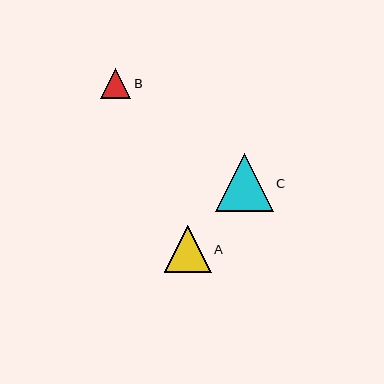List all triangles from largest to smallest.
From largest to smallest: C, A, B.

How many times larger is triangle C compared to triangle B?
Triangle C is approximately 1.9 times the size of triangle B.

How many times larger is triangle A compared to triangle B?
Triangle A is approximately 1.5 times the size of triangle B.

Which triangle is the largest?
Triangle C is the largest with a size of approximately 58 pixels.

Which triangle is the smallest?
Triangle B is the smallest with a size of approximately 31 pixels.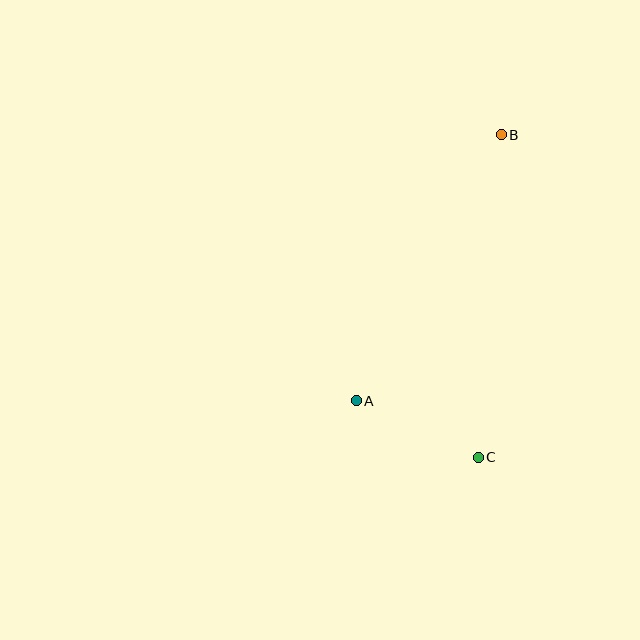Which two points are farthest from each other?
Points B and C are farthest from each other.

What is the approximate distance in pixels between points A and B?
The distance between A and B is approximately 303 pixels.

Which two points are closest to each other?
Points A and C are closest to each other.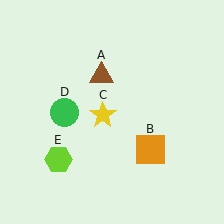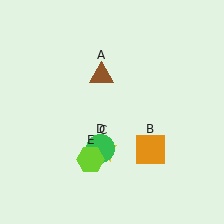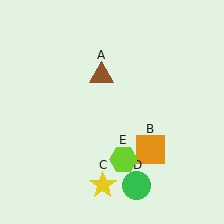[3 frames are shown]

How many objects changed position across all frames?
3 objects changed position: yellow star (object C), green circle (object D), lime hexagon (object E).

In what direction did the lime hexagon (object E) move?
The lime hexagon (object E) moved right.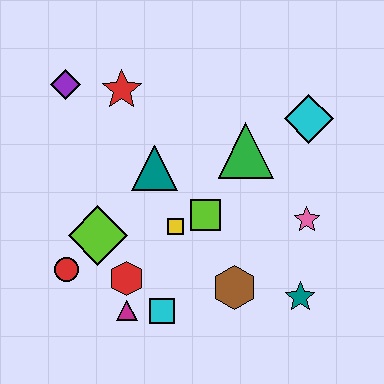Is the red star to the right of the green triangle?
No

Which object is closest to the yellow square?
The lime square is closest to the yellow square.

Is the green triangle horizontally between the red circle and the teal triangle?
No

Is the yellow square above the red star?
No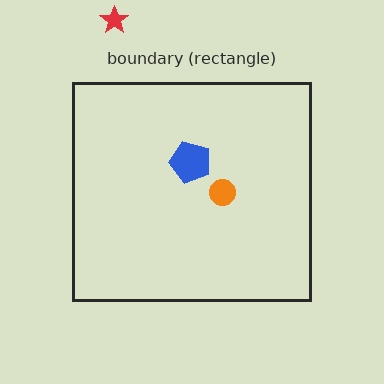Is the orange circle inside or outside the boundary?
Inside.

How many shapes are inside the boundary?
2 inside, 1 outside.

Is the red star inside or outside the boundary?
Outside.